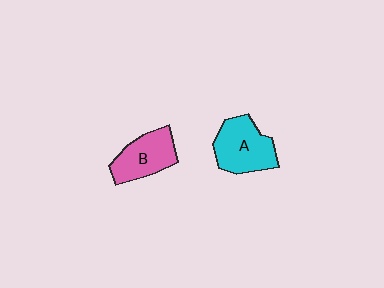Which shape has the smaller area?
Shape B (pink).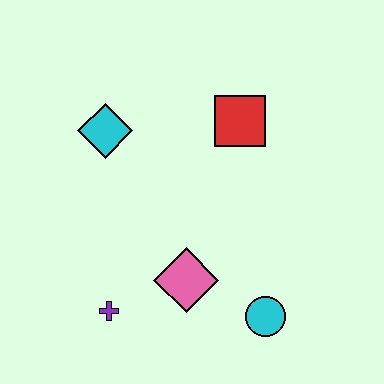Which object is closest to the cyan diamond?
The red square is closest to the cyan diamond.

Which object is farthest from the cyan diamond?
The cyan circle is farthest from the cyan diamond.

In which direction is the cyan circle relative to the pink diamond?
The cyan circle is to the right of the pink diamond.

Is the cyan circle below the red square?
Yes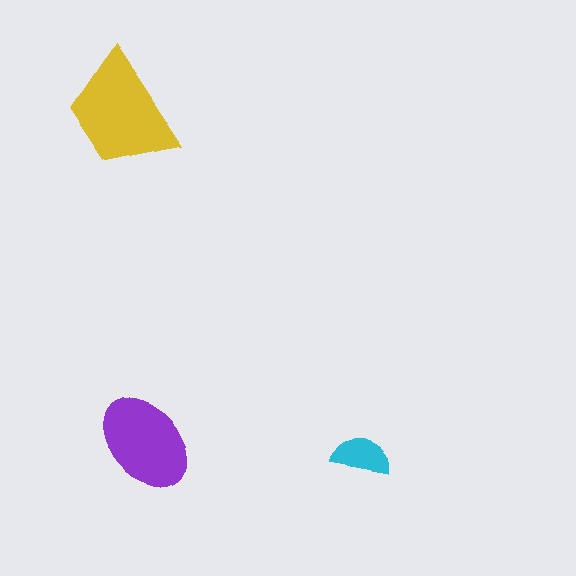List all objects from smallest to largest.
The cyan semicircle, the purple ellipse, the yellow trapezoid.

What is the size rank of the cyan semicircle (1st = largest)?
3rd.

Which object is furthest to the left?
The yellow trapezoid is leftmost.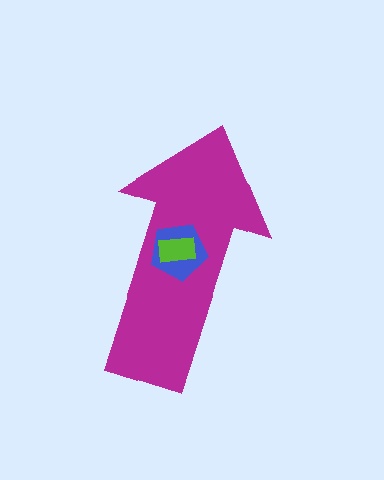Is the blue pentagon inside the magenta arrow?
Yes.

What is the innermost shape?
The lime rectangle.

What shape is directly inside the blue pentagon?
The lime rectangle.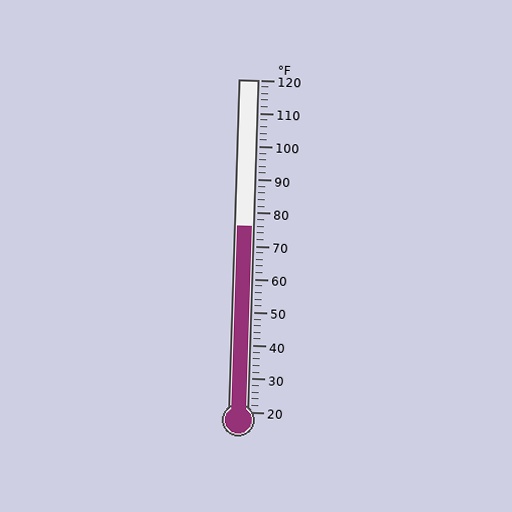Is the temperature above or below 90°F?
The temperature is below 90°F.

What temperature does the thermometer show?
The thermometer shows approximately 76°F.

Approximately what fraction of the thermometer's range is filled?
The thermometer is filled to approximately 55% of its range.